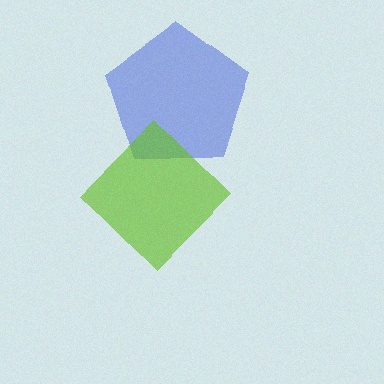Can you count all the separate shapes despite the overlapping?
Yes, there are 2 separate shapes.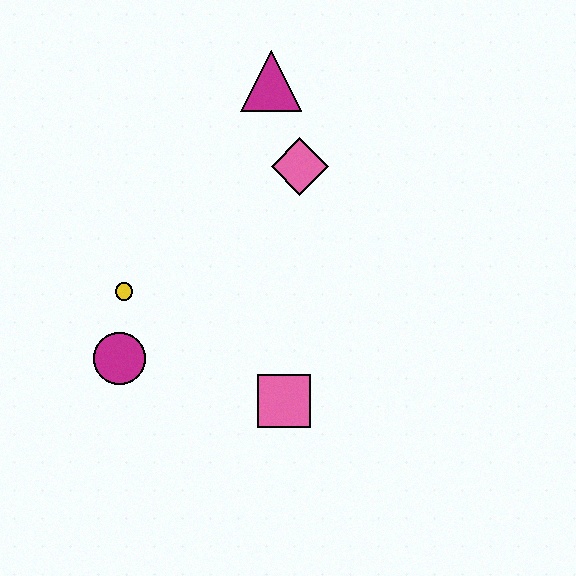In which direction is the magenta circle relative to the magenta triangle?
The magenta circle is below the magenta triangle.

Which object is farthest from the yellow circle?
The magenta triangle is farthest from the yellow circle.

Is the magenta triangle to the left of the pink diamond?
Yes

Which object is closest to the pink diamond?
The magenta triangle is closest to the pink diamond.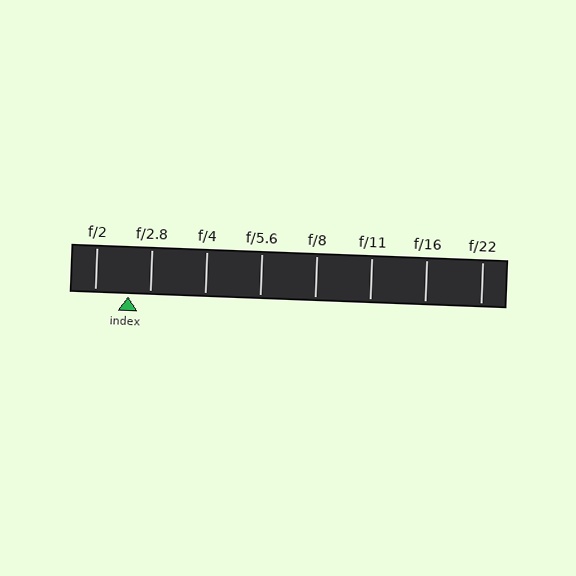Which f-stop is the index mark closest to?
The index mark is closest to f/2.8.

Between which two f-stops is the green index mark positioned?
The index mark is between f/2 and f/2.8.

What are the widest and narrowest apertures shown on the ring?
The widest aperture shown is f/2 and the narrowest is f/22.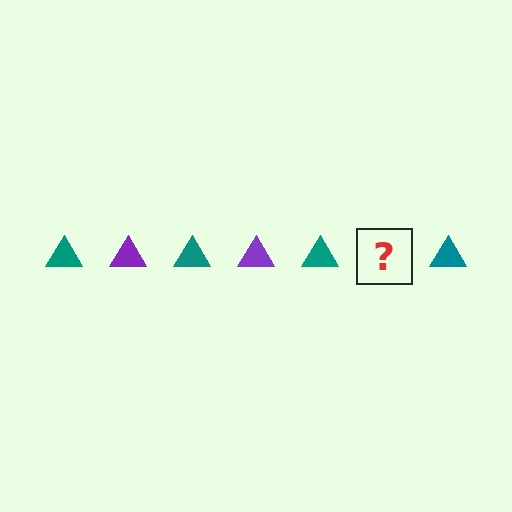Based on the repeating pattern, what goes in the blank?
The blank should be a purple triangle.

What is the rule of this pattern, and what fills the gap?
The rule is that the pattern cycles through teal, purple triangles. The gap should be filled with a purple triangle.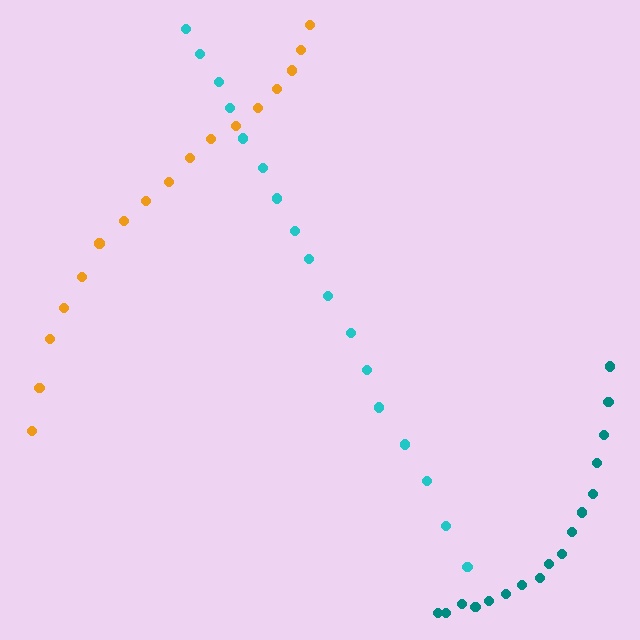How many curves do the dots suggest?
There are 3 distinct paths.